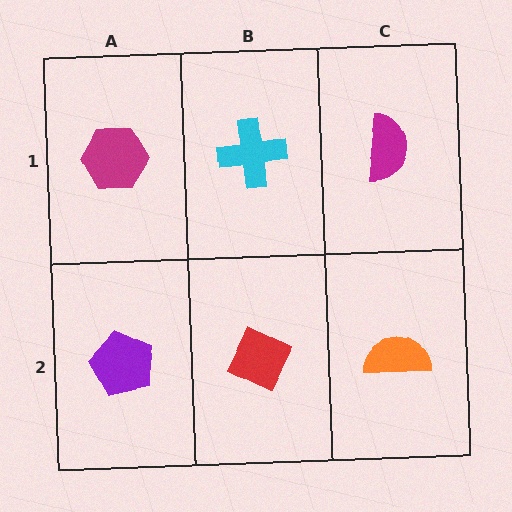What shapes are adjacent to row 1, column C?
An orange semicircle (row 2, column C), a cyan cross (row 1, column B).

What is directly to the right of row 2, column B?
An orange semicircle.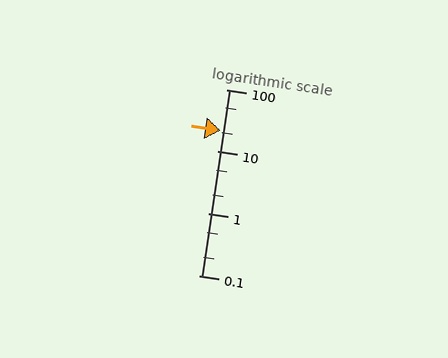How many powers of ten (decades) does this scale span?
The scale spans 3 decades, from 0.1 to 100.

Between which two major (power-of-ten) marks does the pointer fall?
The pointer is between 10 and 100.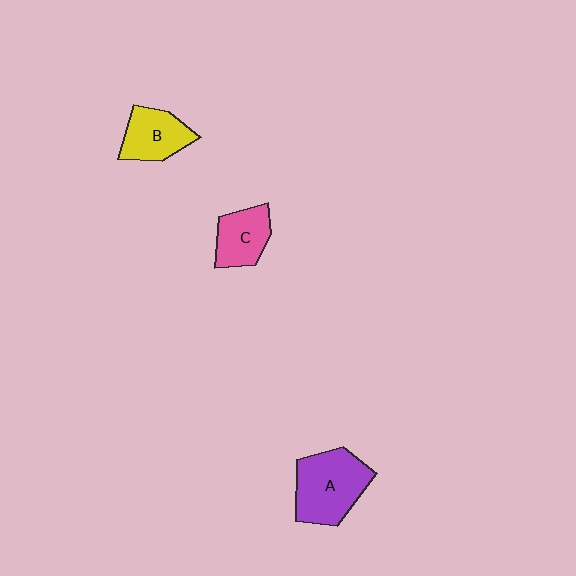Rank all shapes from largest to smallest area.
From largest to smallest: A (purple), B (yellow), C (pink).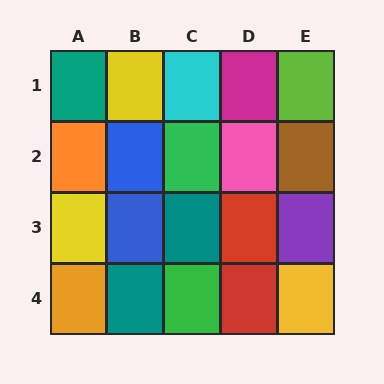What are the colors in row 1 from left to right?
Teal, yellow, cyan, magenta, lime.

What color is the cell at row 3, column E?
Purple.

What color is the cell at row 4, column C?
Green.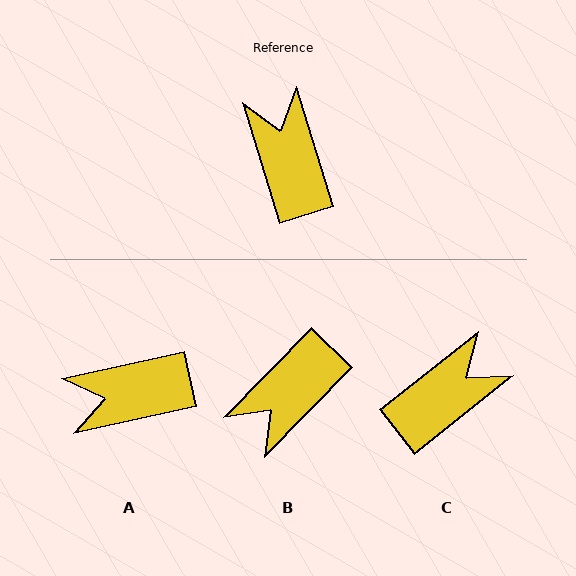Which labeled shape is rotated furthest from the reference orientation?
B, about 118 degrees away.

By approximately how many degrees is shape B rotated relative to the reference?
Approximately 118 degrees counter-clockwise.